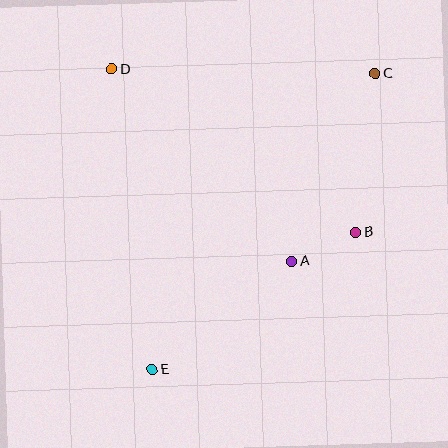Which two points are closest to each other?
Points A and B are closest to each other.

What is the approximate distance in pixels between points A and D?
The distance between A and D is approximately 263 pixels.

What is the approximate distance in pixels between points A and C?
The distance between A and C is approximately 205 pixels.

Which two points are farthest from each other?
Points C and E are farthest from each other.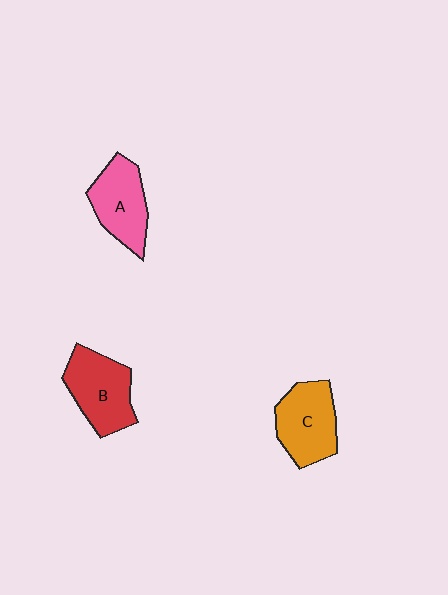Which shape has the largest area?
Shape B (red).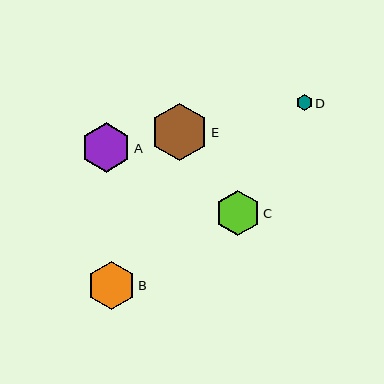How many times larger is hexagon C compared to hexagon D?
Hexagon C is approximately 2.9 times the size of hexagon D.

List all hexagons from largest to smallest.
From largest to smallest: E, A, B, C, D.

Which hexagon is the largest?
Hexagon E is the largest with a size of approximately 58 pixels.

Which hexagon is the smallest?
Hexagon D is the smallest with a size of approximately 16 pixels.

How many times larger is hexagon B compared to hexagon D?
Hexagon B is approximately 3.0 times the size of hexagon D.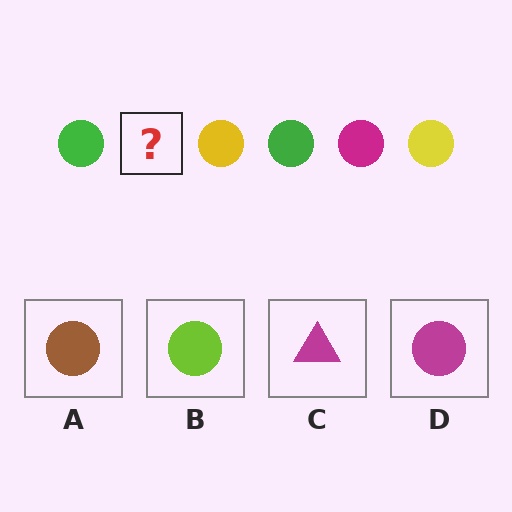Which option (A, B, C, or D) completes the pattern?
D.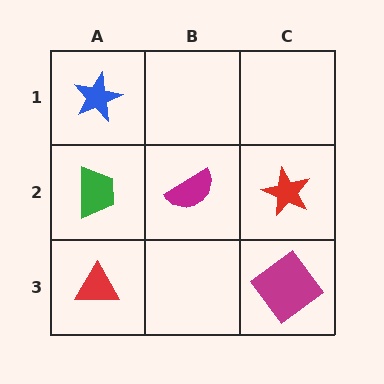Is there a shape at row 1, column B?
No, that cell is empty.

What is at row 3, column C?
A magenta diamond.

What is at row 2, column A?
A green trapezoid.